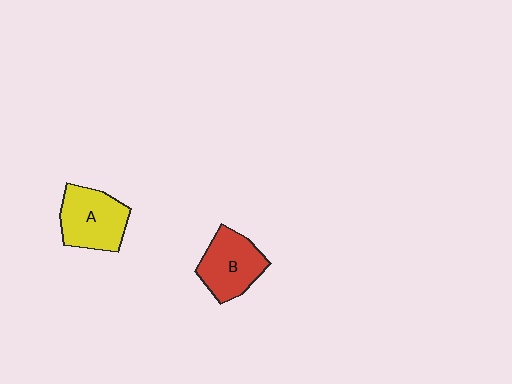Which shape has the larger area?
Shape A (yellow).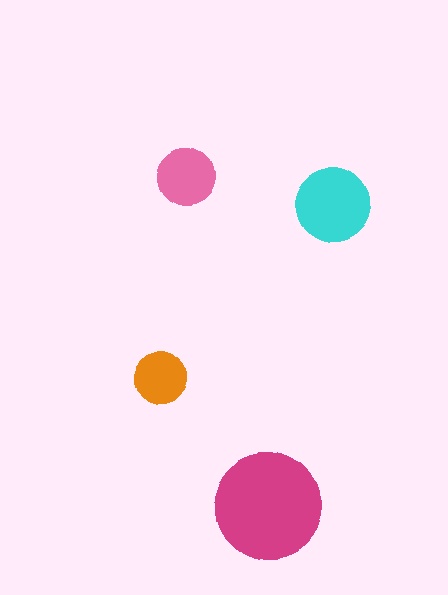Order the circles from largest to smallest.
the magenta one, the cyan one, the pink one, the orange one.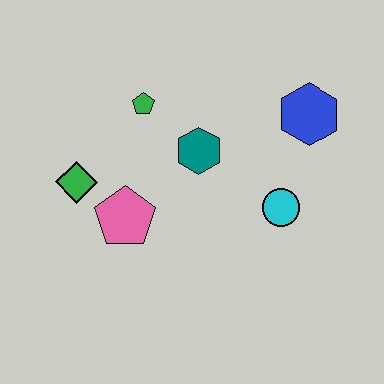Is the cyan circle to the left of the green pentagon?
No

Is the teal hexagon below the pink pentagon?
No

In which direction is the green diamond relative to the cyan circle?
The green diamond is to the left of the cyan circle.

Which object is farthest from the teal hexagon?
The green diamond is farthest from the teal hexagon.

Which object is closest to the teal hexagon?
The green pentagon is closest to the teal hexagon.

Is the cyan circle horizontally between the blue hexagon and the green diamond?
Yes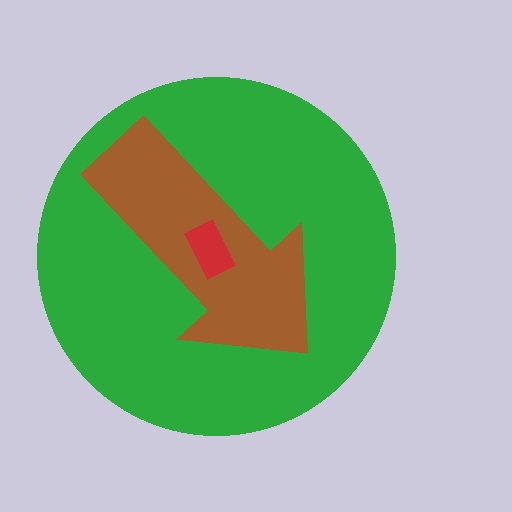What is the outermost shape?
The green circle.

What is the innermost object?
The red rectangle.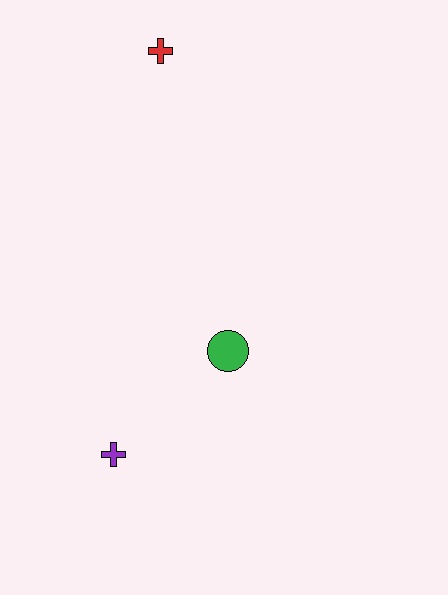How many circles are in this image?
There is 1 circle.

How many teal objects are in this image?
There are no teal objects.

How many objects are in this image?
There are 3 objects.